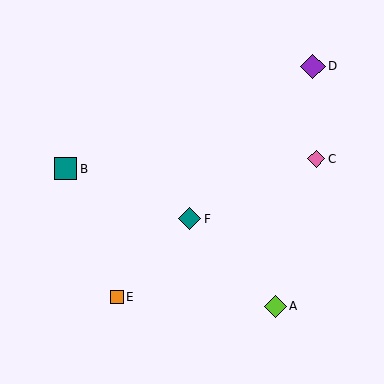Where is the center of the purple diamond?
The center of the purple diamond is at (313, 66).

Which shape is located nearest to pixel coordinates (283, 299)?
The lime diamond (labeled A) at (275, 306) is nearest to that location.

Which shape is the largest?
The purple diamond (labeled D) is the largest.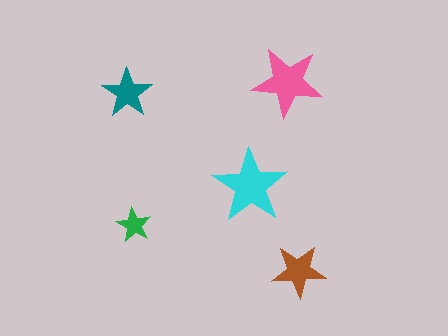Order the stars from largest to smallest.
the cyan one, the pink one, the brown one, the teal one, the green one.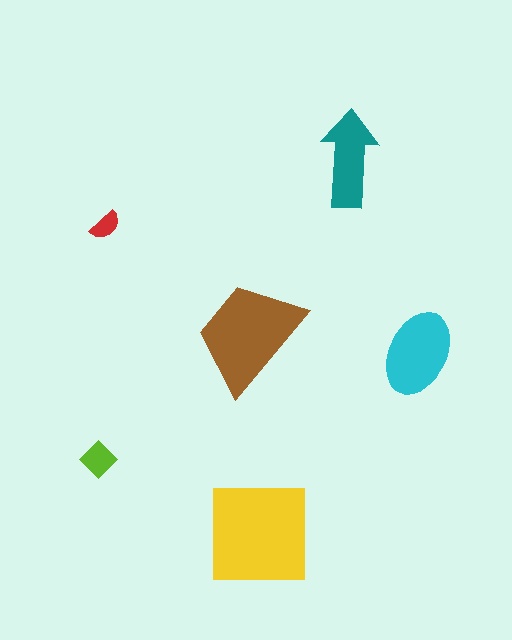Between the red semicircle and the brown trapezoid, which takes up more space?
The brown trapezoid.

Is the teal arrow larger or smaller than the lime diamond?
Larger.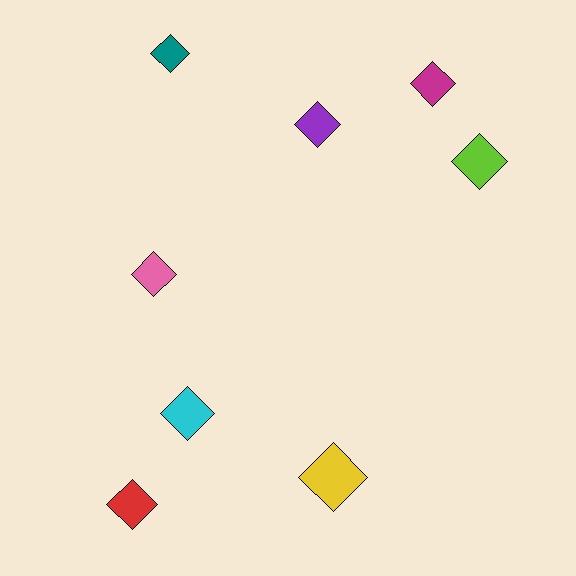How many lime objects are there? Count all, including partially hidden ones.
There is 1 lime object.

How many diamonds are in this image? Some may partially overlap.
There are 8 diamonds.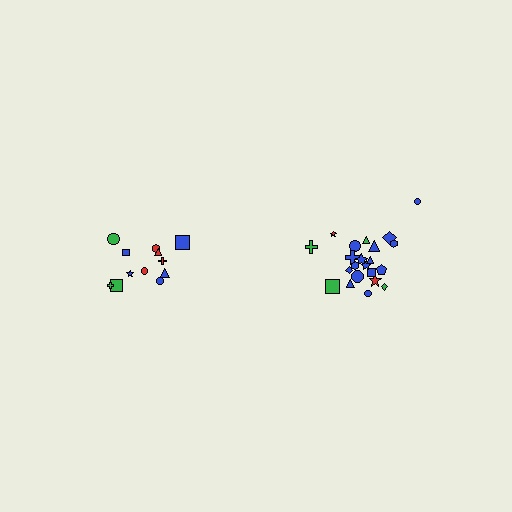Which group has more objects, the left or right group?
The right group.